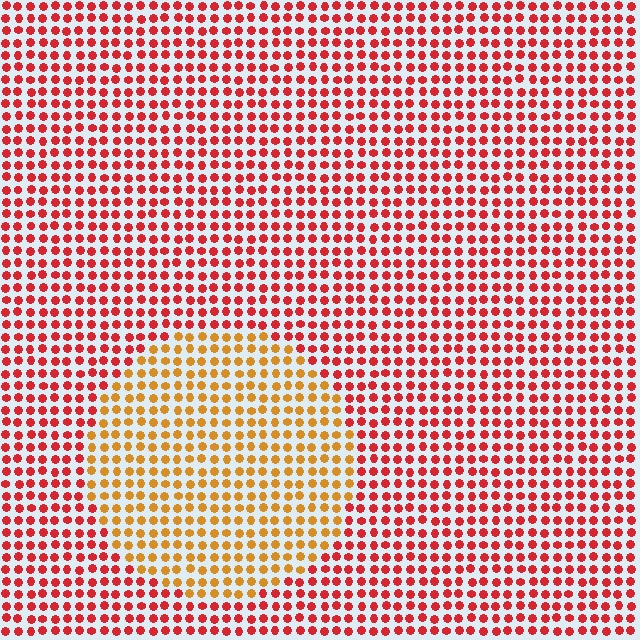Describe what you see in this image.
The image is filled with small red elements in a uniform arrangement. A circle-shaped region is visible where the elements are tinted to a slightly different hue, forming a subtle color boundary.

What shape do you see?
I see a circle.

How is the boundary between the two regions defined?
The boundary is defined purely by a slight shift in hue (about 40 degrees). Spacing, size, and orientation are identical on both sides.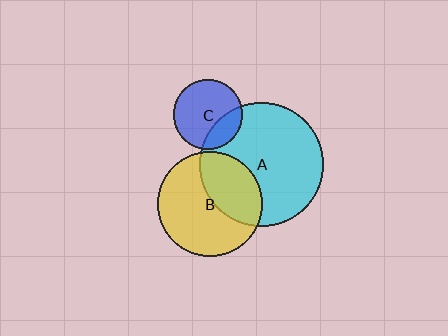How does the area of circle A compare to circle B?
Approximately 1.4 times.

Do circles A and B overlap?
Yes.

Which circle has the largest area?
Circle A (cyan).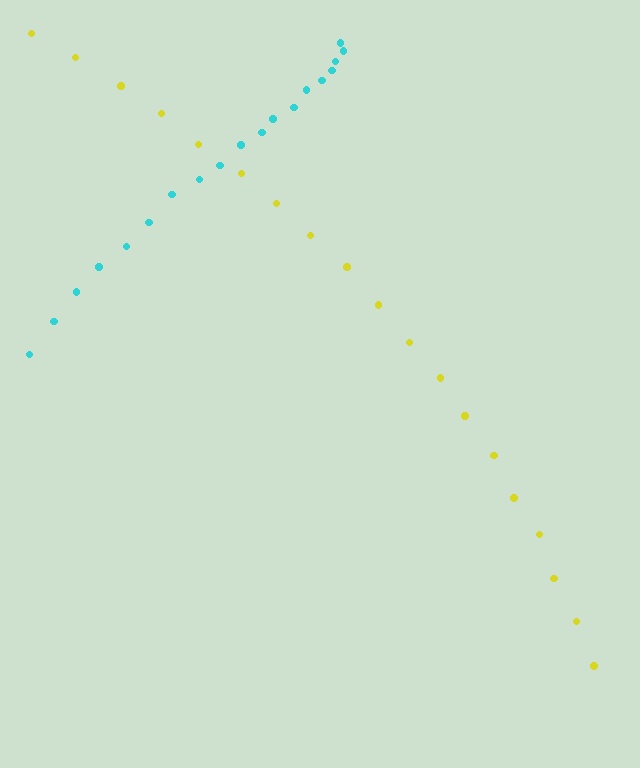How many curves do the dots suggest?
There are 2 distinct paths.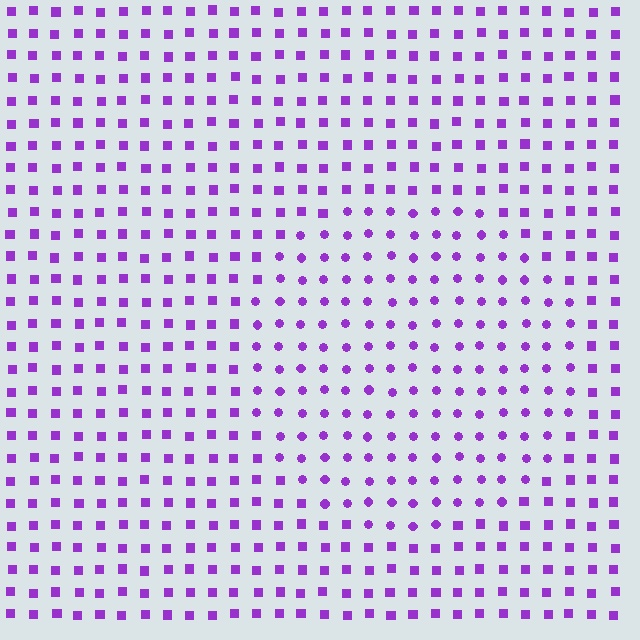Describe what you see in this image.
The image is filled with small purple elements arranged in a uniform grid. A circle-shaped region contains circles, while the surrounding area contains squares. The boundary is defined purely by the change in element shape.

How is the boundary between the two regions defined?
The boundary is defined by a change in element shape: circles inside vs. squares outside. All elements share the same color and spacing.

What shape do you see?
I see a circle.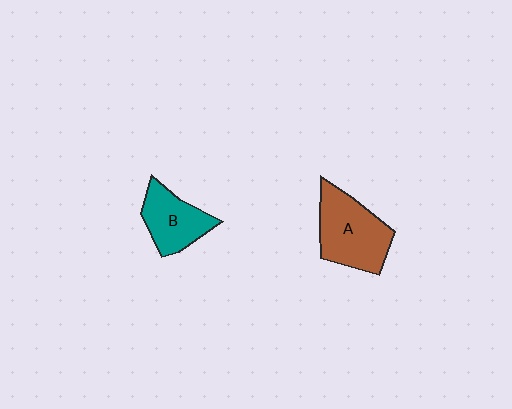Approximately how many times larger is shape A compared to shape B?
Approximately 1.4 times.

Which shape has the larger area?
Shape A (brown).